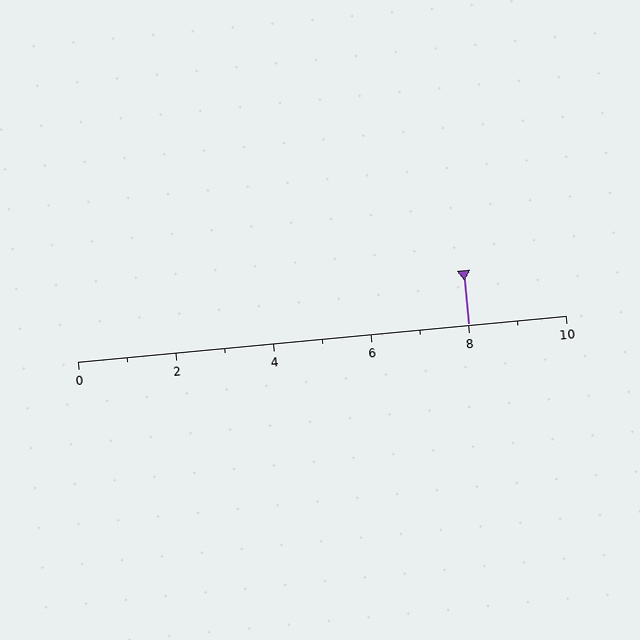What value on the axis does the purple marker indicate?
The marker indicates approximately 8.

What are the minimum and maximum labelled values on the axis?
The axis runs from 0 to 10.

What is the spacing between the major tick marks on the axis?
The major ticks are spaced 2 apart.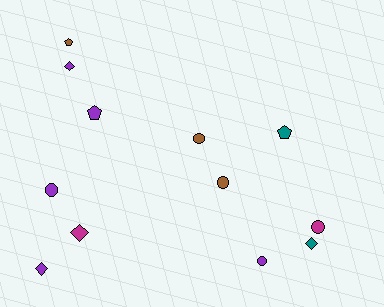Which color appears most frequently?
Purple, with 5 objects.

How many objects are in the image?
There are 12 objects.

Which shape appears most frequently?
Circle, with 5 objects.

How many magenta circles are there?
There is 1 magenta circle.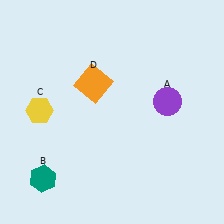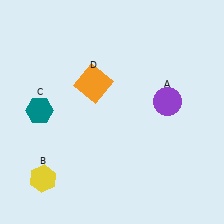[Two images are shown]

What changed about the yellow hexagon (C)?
In Image 1, C is yellow. In Image 2, it changed to teal.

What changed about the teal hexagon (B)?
In Image 1, B is teal. In Image 2, it changed to yellow.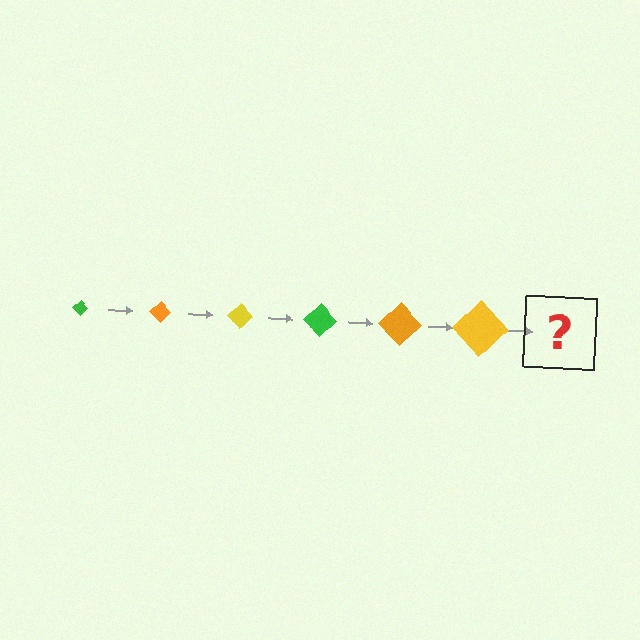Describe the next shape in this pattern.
It should be a green diamond, larger than the previous one.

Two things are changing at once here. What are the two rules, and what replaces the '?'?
The two rules are that the diamond grows larger each step and the color cycles through green, orange, and yellow. The '?' should be a green diamond, larger than the previous one.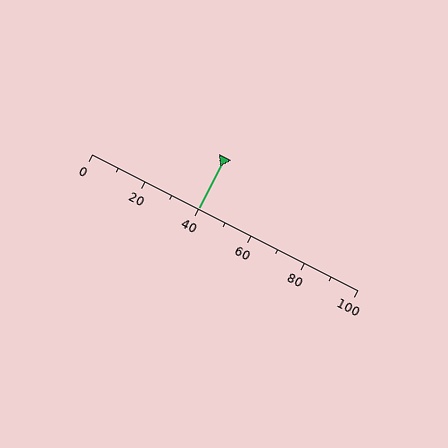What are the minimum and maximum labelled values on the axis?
The axis runs from 0 to 100.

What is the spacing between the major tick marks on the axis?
The major ticks are spaced 20 apart.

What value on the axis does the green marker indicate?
The marker indicates approximately 40.